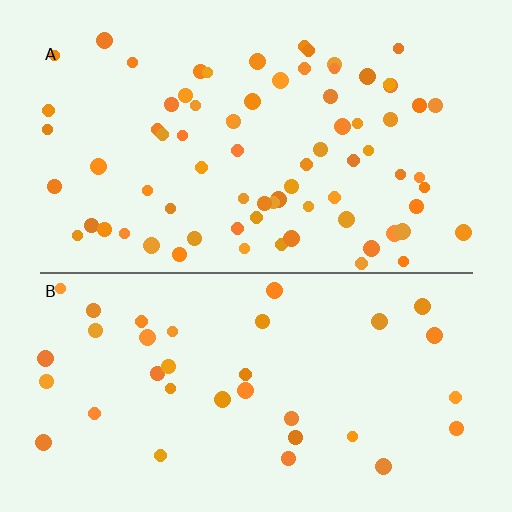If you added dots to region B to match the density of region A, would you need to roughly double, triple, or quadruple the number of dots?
Approximately double.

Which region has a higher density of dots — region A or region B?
A (the top).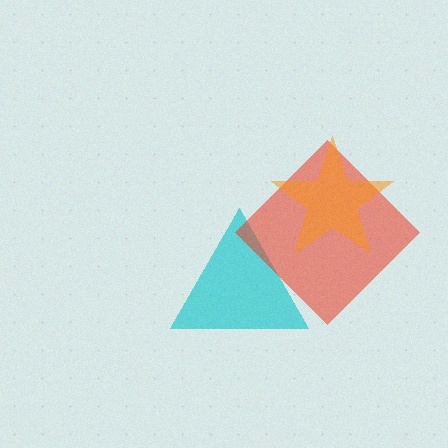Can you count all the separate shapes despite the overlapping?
Yes, there are 3 separate shapes.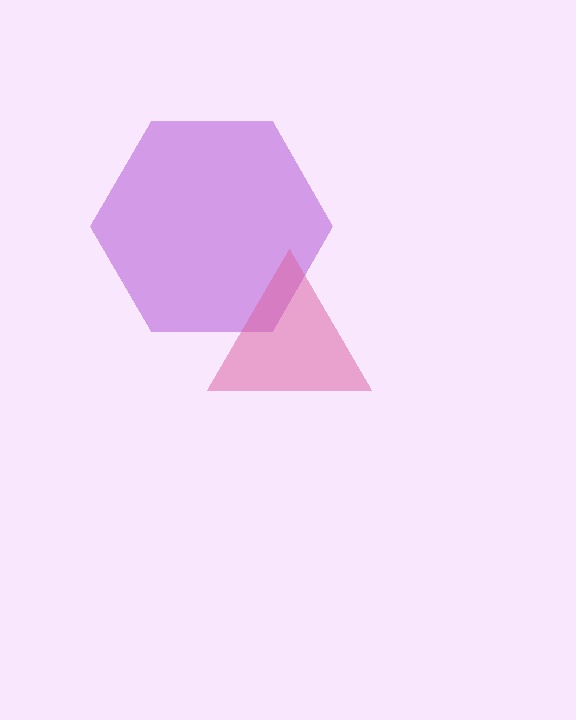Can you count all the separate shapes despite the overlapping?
Yes, there are 2 separate shapes.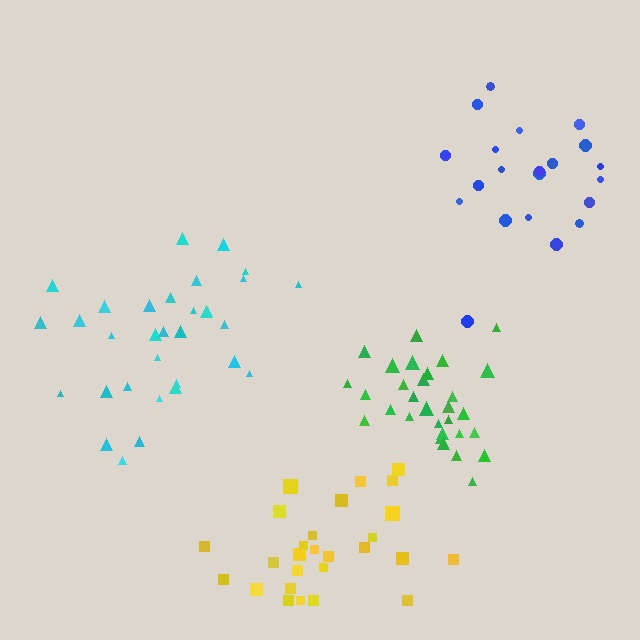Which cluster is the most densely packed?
Green.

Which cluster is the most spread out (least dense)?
Cyan.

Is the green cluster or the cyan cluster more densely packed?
Green.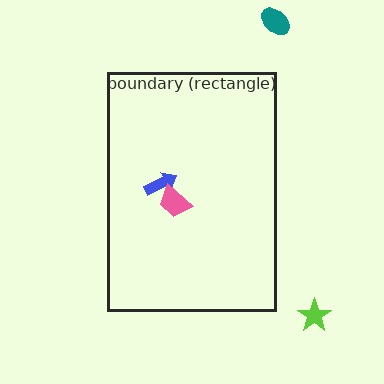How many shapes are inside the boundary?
2 inside, 2 outside.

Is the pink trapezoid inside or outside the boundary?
Inside.